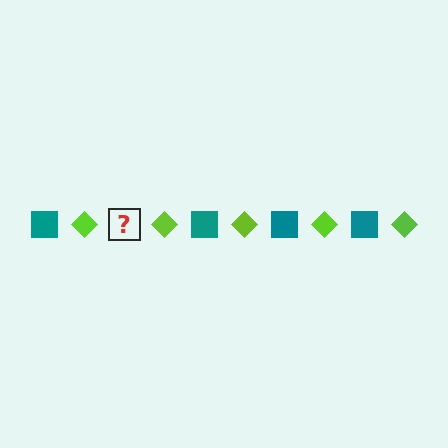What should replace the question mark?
The question mark should be replaced with a teal square.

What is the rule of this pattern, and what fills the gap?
The rule is that the pattern alternates between teal square and lime diamond. The gap should be filled with a teal square.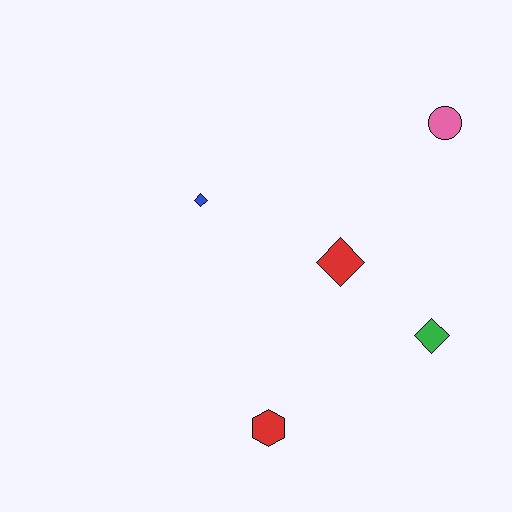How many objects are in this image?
There are 5 objects.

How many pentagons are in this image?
There are no pentagons.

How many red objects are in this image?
There are 2 red objects.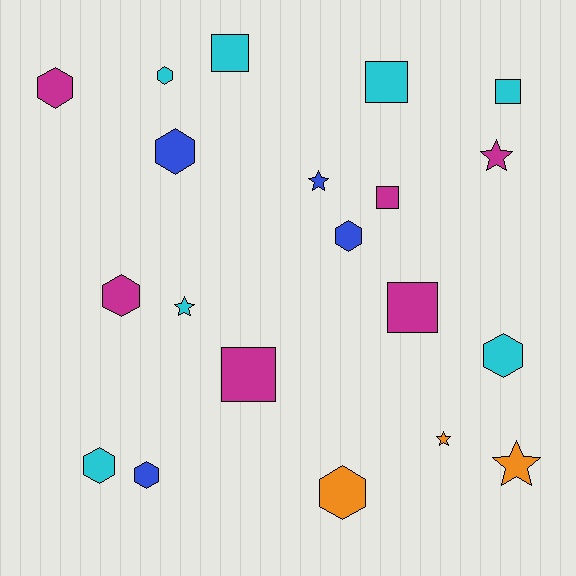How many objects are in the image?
There are 20 objects.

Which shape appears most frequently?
Hexagon, with 9 objects.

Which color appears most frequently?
Cyan, with 7 objects.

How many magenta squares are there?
There are 3 magenta squares.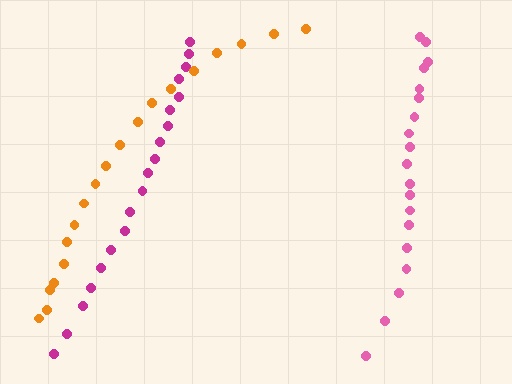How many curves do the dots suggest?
There are 3 distinct paths.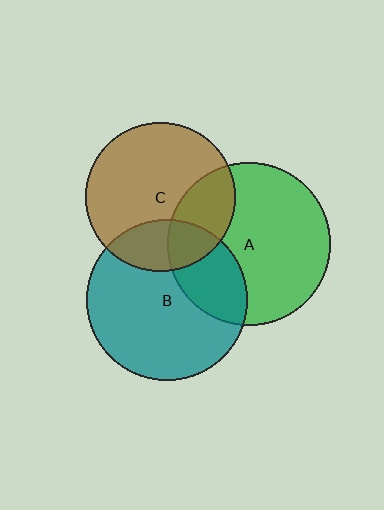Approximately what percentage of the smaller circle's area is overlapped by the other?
Approximately 25%.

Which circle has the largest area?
Circle A (green).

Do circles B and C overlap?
Yes.